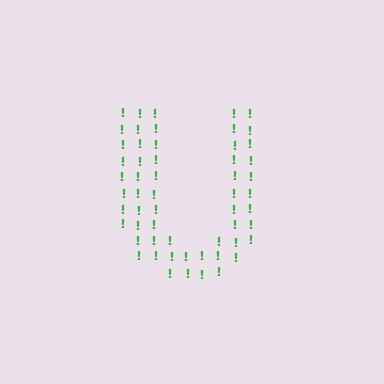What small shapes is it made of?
It is made of small exclamation marks.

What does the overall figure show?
The overall figure shows the letter U.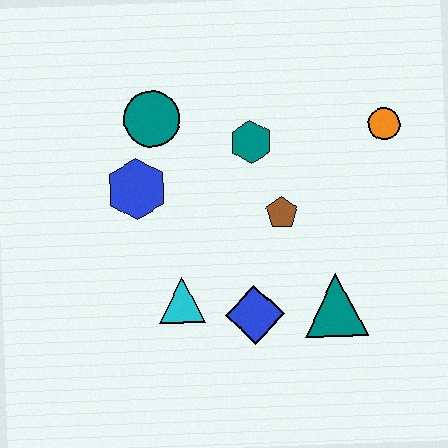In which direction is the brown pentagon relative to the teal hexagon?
The brown pentagon is below the teal hexagon.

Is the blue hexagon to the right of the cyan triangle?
No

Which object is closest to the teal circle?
The blue hexagon is closest to the teal circle.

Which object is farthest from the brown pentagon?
The teal circle is farthest from the brown pentagon.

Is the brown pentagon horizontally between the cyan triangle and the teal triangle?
Yes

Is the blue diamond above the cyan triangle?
No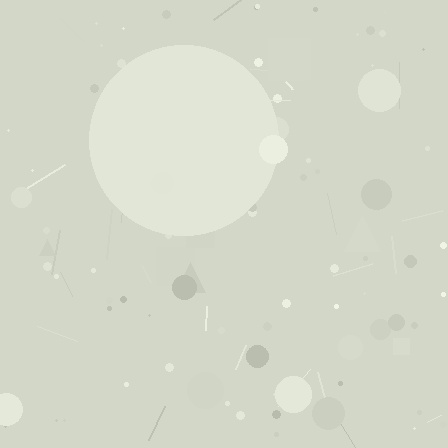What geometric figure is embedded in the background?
A circle is embedded in the background.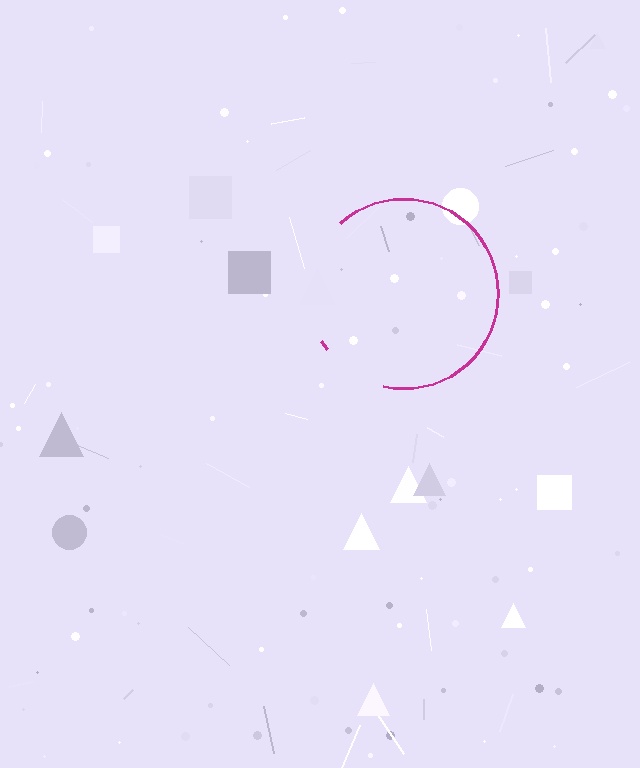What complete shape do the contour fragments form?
The contour fragments form a circle.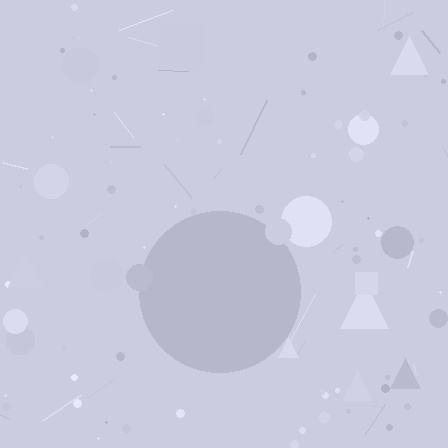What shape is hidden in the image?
A circle is hidden in the image.